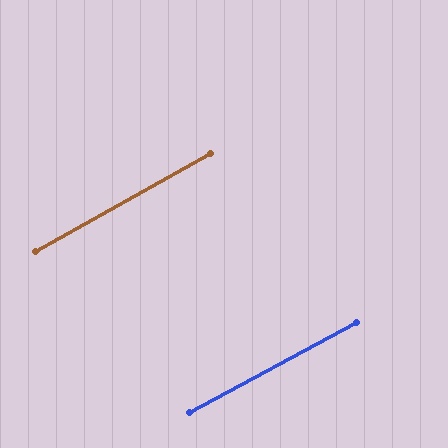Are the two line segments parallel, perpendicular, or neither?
Parallel — their directions differ by only 1.2°.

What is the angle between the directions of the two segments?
Approximately 1 degree.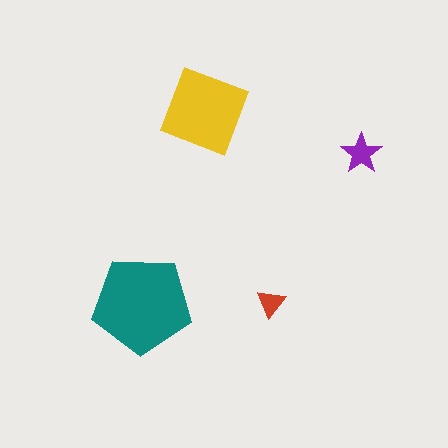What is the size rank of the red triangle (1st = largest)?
4th.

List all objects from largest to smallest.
The teal pentagon, the yellow diamond, the purple star, the red triangle.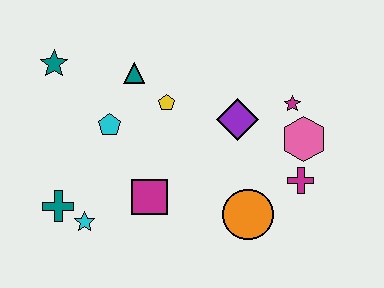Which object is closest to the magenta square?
The cyan star is closest to the magenta square.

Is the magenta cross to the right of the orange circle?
Yes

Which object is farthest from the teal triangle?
The magenta cross is farthest from the teal triangle.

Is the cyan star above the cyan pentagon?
No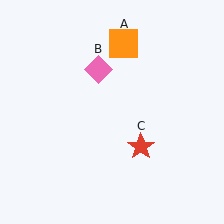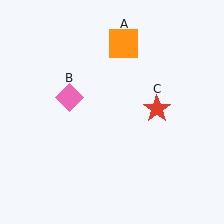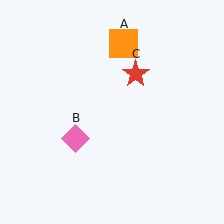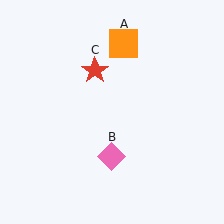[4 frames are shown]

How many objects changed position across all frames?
2 objects changed position: pink diamond (object B), red star (object C).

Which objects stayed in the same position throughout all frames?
Orange square (object A) remained stationary.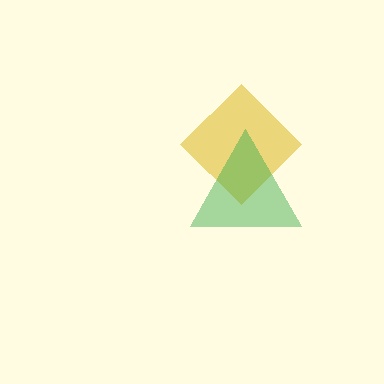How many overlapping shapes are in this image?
There are 2 overlapping shapes in the image.